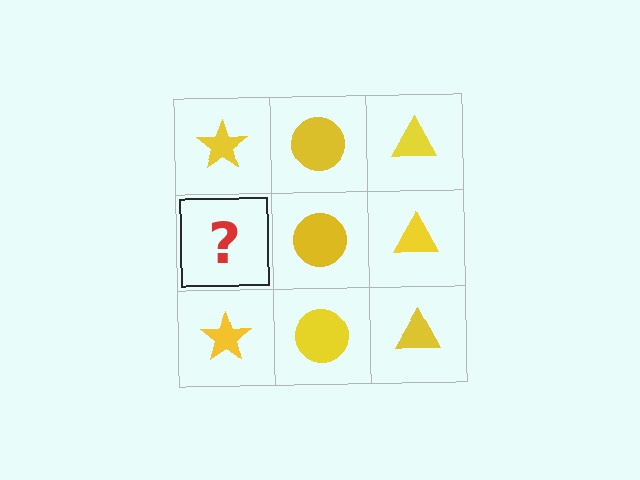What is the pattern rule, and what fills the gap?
The rule is that each column has a consistent shape. The gap should be filled with a yellow star.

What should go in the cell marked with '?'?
The missing cell should contain a yellow star.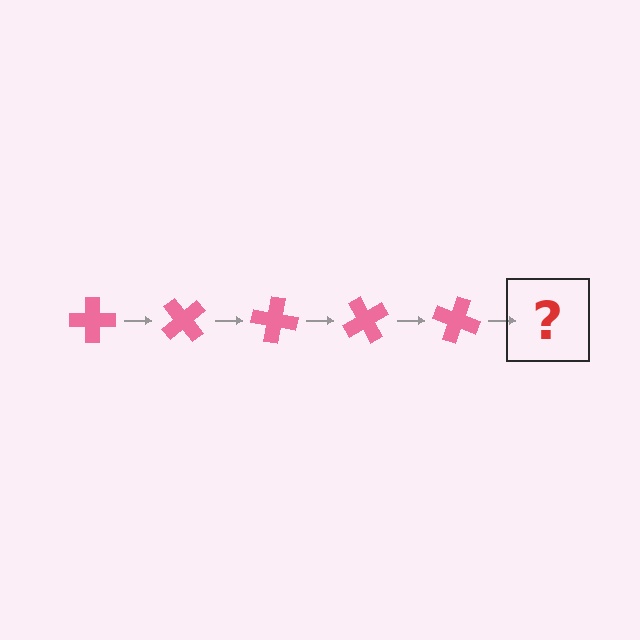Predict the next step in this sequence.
The next step is a pink cross rotated 250 degrees.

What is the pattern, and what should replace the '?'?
The pattern is that the cross rotates 50 degrees each step. The '?' should be a pink cross rotated 250 degrees.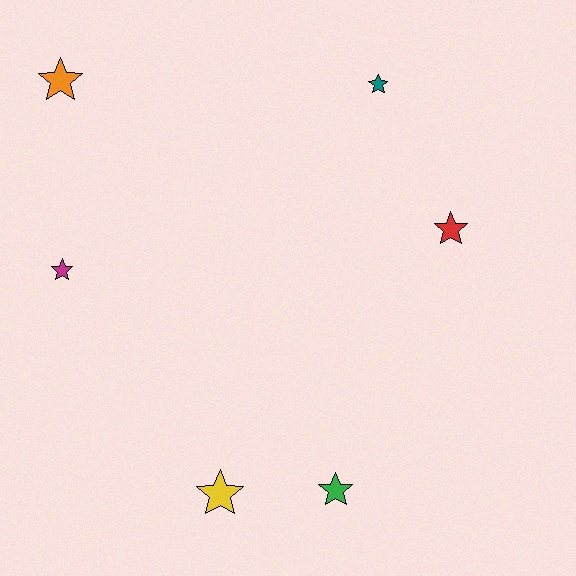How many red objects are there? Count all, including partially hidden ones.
There is 1 red object.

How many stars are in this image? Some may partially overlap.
There are 6 stars.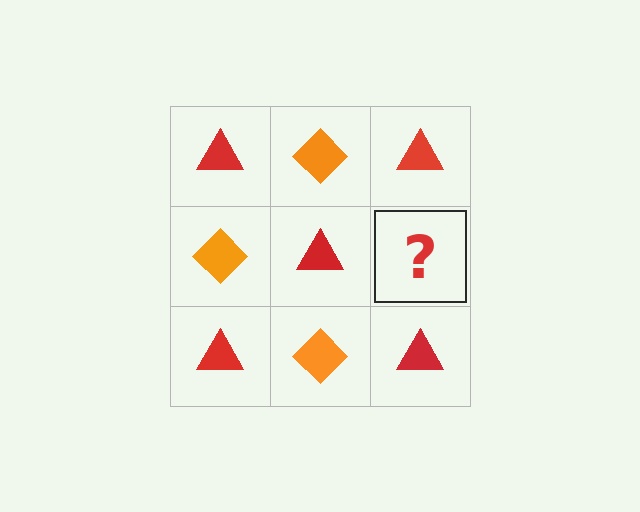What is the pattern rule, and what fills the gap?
The rule is that it alternates red triangle and orange diamond in a checkerboard pattern. The gap should be filled with an orange diamond.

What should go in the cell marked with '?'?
The missing cell should contain an orange diamond.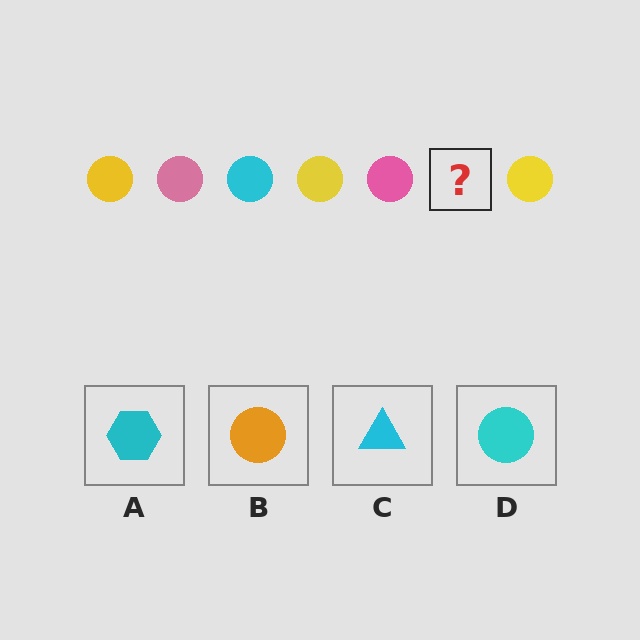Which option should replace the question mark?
Option D.